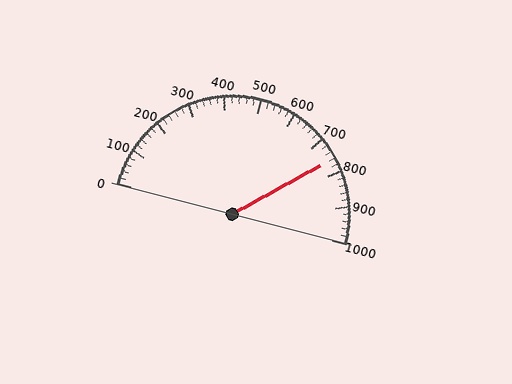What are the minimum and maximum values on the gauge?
The gauge ranges from 0 to 1000.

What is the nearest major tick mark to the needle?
The nearest major tick mark is 800.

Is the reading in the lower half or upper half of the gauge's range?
The reading is in the upper half of the range (0 to 1000).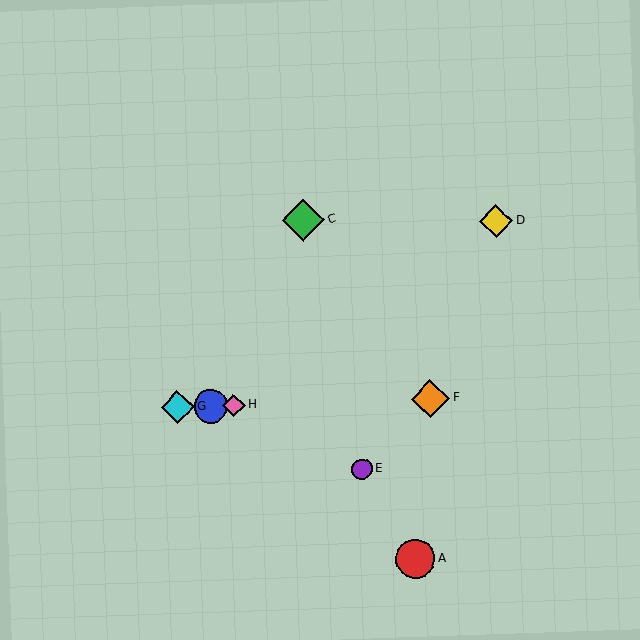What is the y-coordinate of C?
Object C is at y≈220.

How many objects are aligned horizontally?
4 objects (B, F, G, H) are aligned horizontally.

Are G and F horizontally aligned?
Yes, both are at y≈407.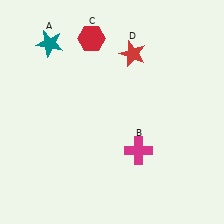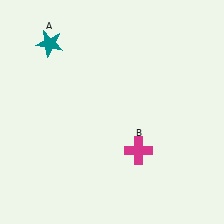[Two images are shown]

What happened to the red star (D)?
The red star (D) was removed in Image 2. It was in the top-right area of Image 1.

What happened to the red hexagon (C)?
The red hexagon (C) was removed in Image 2. It was in the top-left area of Image 1.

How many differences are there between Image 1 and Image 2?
There are 2 differences between the two images.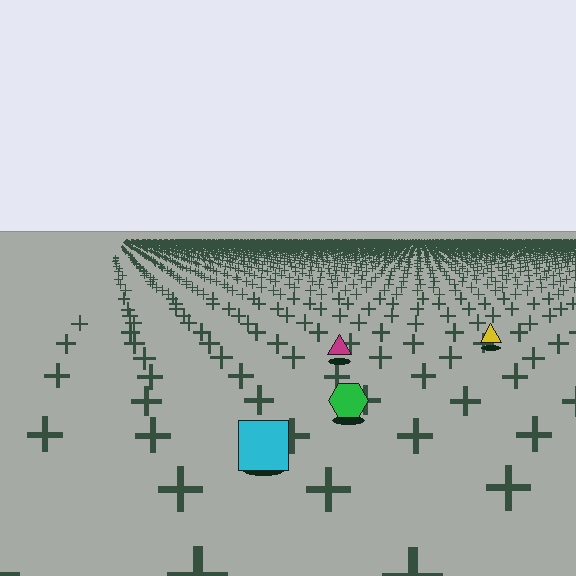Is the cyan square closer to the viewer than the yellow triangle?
Yes. The cyan square is closer — you can tell from the texture gradient: the ground texture is coarser near it.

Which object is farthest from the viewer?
The yellow triangle is farthest from the viewer. It appears smaller and the ground texture around it is denser.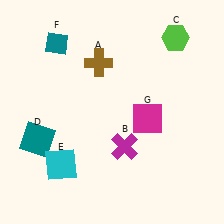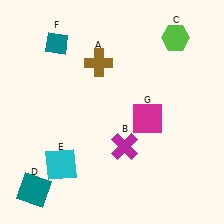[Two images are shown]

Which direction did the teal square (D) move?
The teal square (D) moved down.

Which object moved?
The teal square (D) moved down.